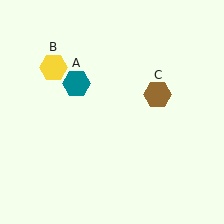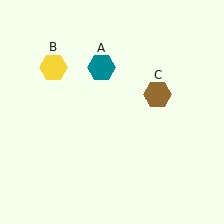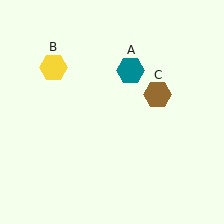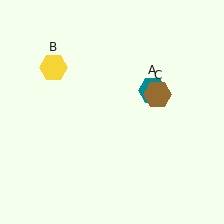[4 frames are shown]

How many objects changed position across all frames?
1 object changed position: teal hexagon (object A).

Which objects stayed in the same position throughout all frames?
Yellow hexagon (object B) and brown hexagon (object C) remained stationary.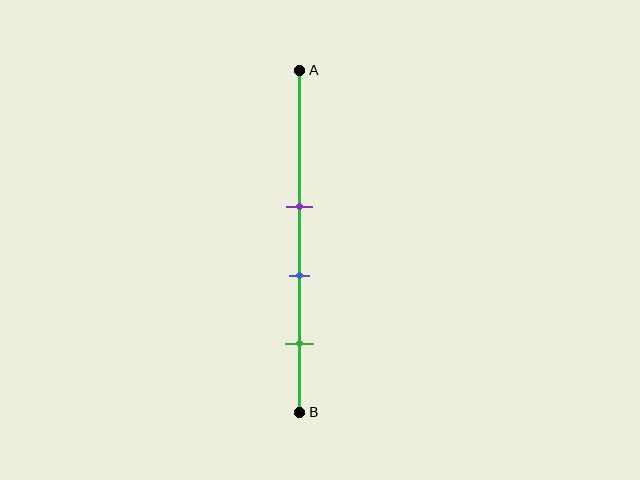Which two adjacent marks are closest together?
The purple and blue marks are the closest adjacent pair.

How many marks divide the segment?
There are 3 marks dividing the segment.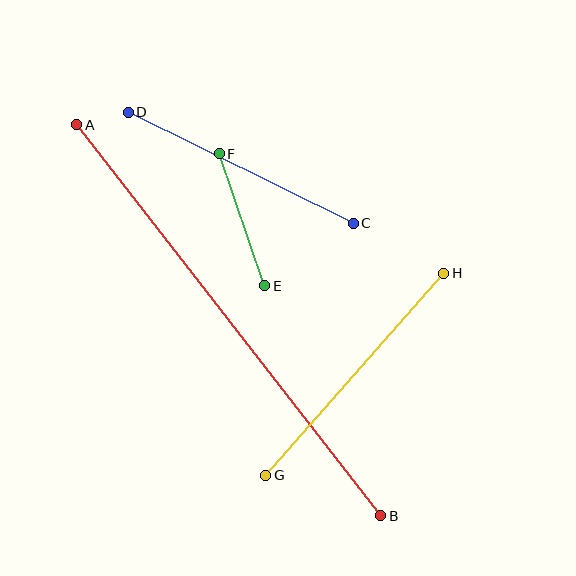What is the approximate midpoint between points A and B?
The midpoint is at approximately (229, 320) pixels.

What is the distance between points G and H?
The distance is approximately 269 pixels.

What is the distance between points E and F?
The distance is approximately 140 pixels.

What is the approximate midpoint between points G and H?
The midpoint is at approximately (355, 374) pixels.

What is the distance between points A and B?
The distance is approximately 495 pixels.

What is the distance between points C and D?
The distance is approximately 251 pixels.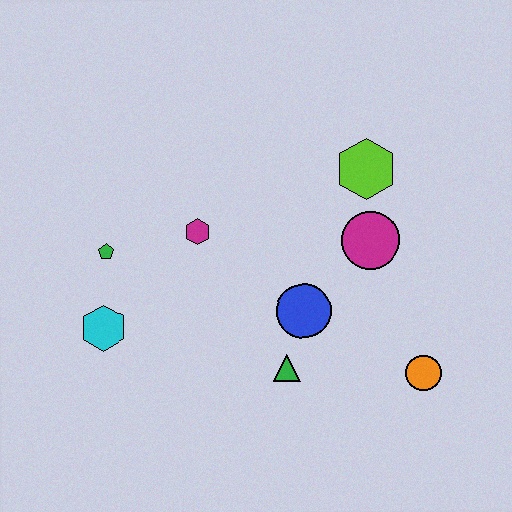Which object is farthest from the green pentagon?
The orange circle is farthest from the green pentagon.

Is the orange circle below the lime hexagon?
Yes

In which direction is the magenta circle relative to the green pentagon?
The magenta circle is to the right of the green pentagon.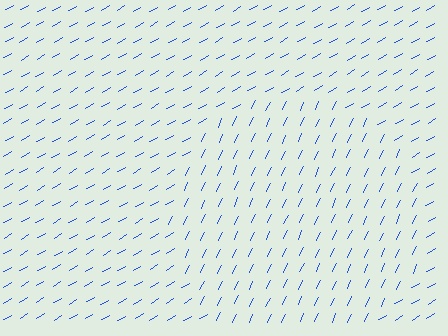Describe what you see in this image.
The image is filled with small blue line segments. A circle region in the image has lines oriented differently from the surrounding lines, creating a visible texture boundary.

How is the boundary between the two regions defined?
The boundary is defined purely by a change in line orientation (approximately 35 degrees difference). All lines are the same color and thickness.